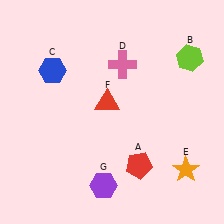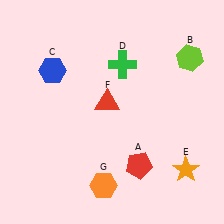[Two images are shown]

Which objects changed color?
D changed from pink to green. G changed from purple to orange.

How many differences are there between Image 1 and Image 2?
There are 2 differences between the two images.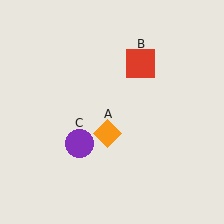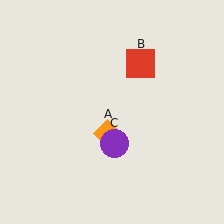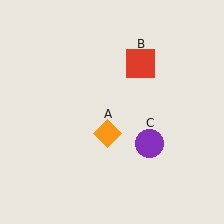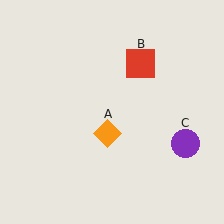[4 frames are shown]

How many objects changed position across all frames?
1 object changed position: purple circle (object C).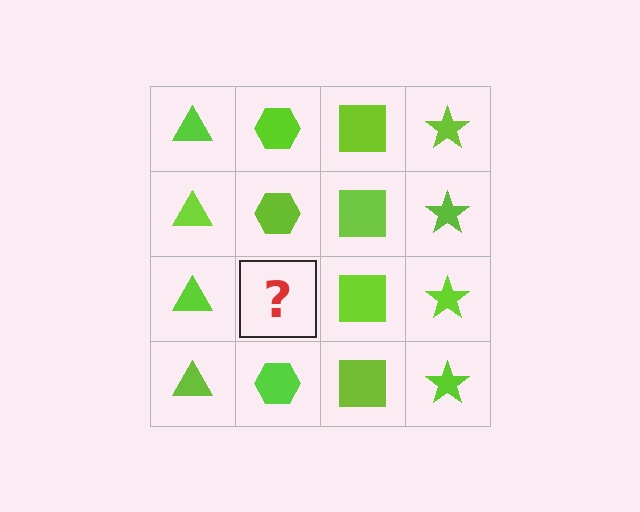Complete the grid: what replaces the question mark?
The question mark should be replaced with a lime hexagon.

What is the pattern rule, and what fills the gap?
The rule is that each column has a consistent shape. The gap should be filled with a lime hexagon.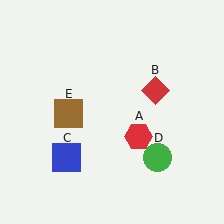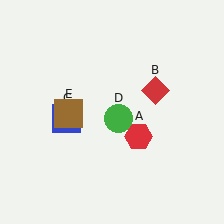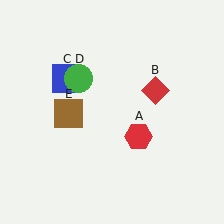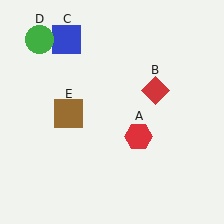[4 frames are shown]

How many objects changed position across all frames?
2 objects changed position: blue square (object C), green circle (object D).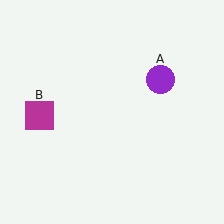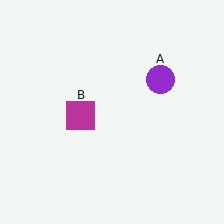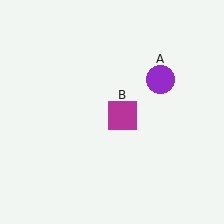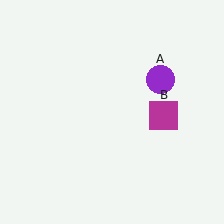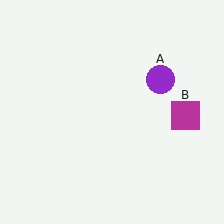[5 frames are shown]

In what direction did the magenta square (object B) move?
The magenta square (object B) moved right.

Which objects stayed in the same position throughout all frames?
Purple circle (object A) remained stationary.